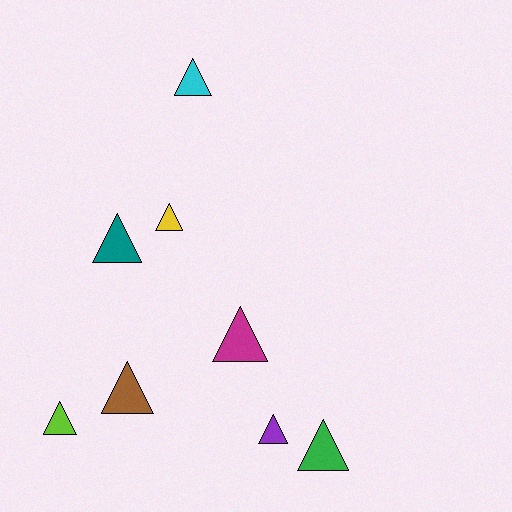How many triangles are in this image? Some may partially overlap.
There are 8 triangles.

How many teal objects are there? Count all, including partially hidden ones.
There is 1 teal object.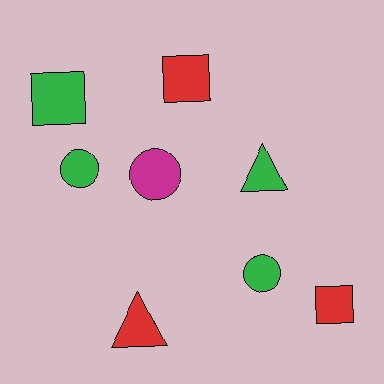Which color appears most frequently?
Green, with 4 objects.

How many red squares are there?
There are 2 red squares.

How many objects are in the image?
There are 8 objects.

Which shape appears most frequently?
Square, with 3 objects.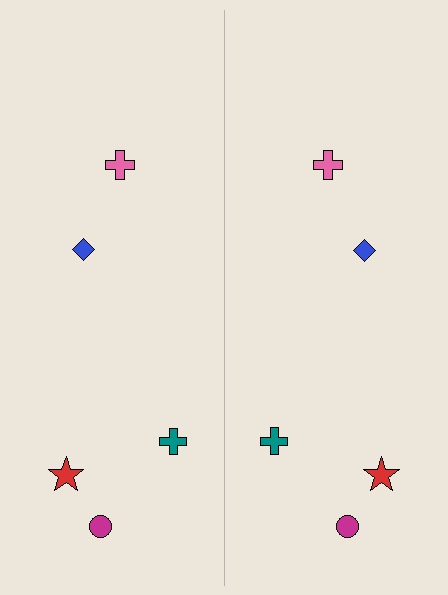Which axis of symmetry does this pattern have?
The pattern has a vertical axis of symmetry running through the center of the image.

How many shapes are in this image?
There are 10 shapes in this image.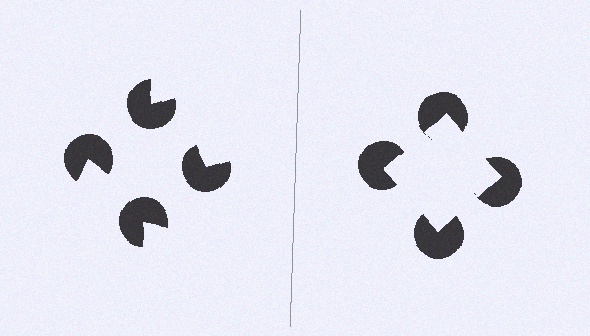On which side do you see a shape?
An illusory square appears on the right side. On the left side the wedge cuts are rotated, so no coherent shape forms.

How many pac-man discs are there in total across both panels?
8 — 4 on each side.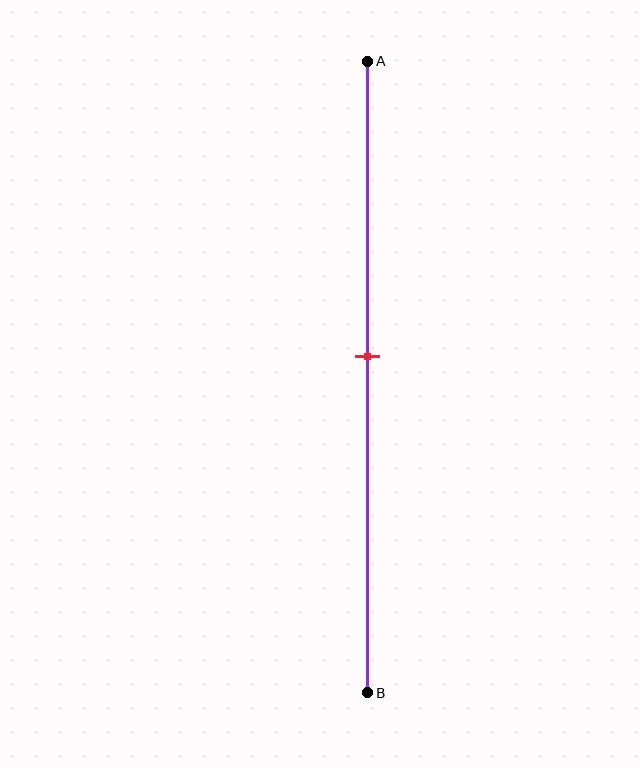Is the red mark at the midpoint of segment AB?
No, the mark is at about 45% from A, not at the 50% midpoint.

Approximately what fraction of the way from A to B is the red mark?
The red mark is approximately 45% of the way from A to B.